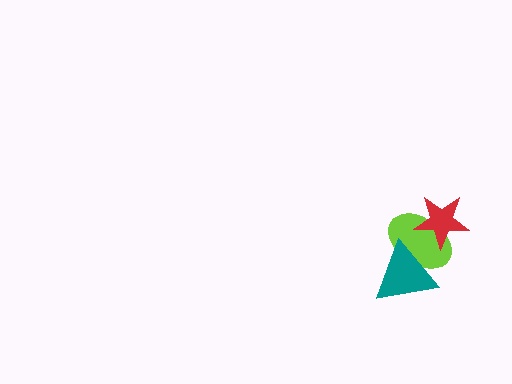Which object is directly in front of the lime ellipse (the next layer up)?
The teal triangle is directly in front of the lime ellipse.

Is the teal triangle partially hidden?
No, no other shape covers it.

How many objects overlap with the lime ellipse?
2 objects overlap with the lime ellipse.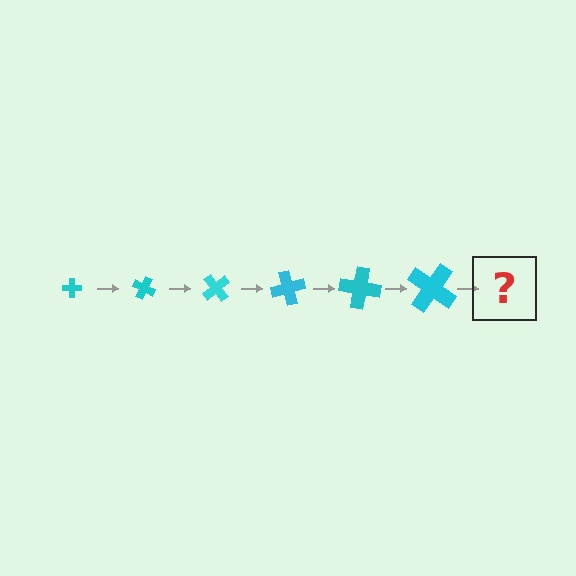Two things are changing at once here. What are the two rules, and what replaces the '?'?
The two rules are that the cross grows larger each step and it rotates 25 degrees each step. The '?' should be a cross, larger than the previous one and rotated 150 degrees from the start.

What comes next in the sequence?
The next element should be a cross, larger than the previous one and rotated 150 degrees from the start.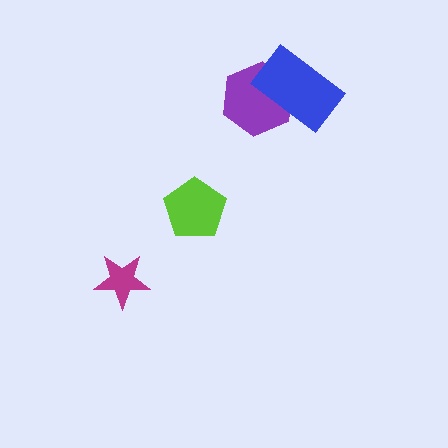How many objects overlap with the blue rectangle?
1 object overlaps with the blue rectangle.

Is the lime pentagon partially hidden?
No, no other shape covers it.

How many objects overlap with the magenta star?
0 objects overlap with the magenta star.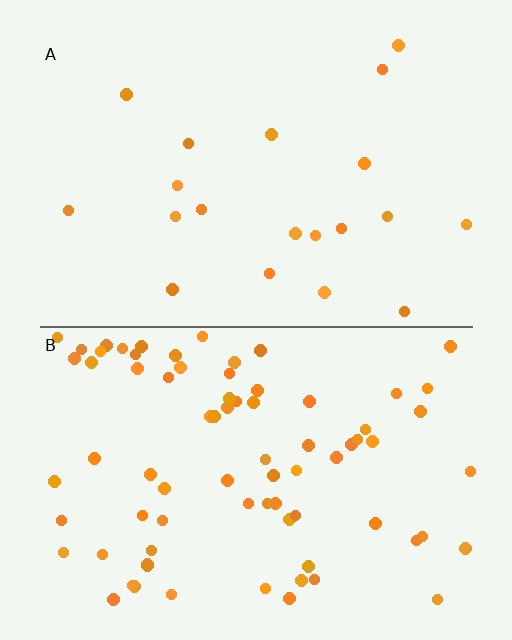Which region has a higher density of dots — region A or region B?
B (the bottom).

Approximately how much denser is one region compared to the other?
Approximately 3.9× — region B over region A.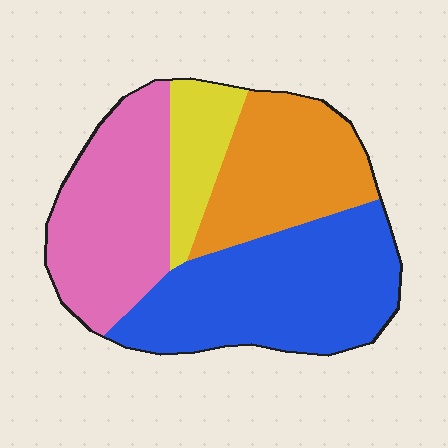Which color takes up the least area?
Yellow, at roughly 10%.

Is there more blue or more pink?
Blue.